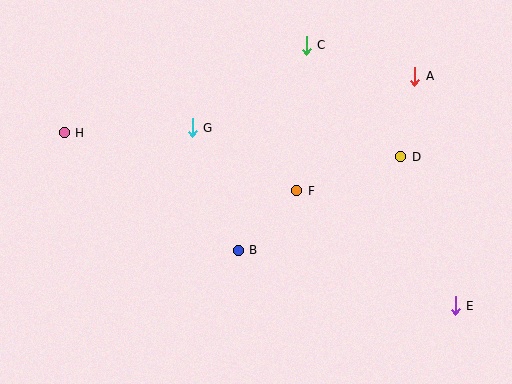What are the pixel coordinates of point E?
Point E is at (455, 306).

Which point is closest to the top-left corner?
Point H is closest to the top-left corner.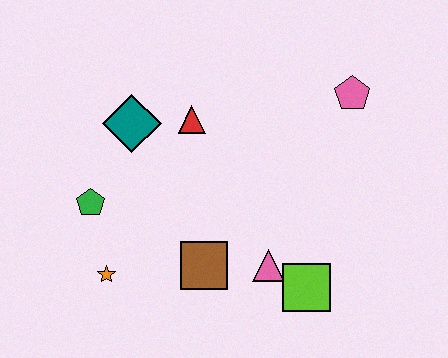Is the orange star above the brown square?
No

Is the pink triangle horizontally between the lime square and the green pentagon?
Yes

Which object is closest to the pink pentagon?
The red triangle is closest to the pink pentagon.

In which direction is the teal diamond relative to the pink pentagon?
The teal diamond is to the left of the pink pentagon.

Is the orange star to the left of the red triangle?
Yes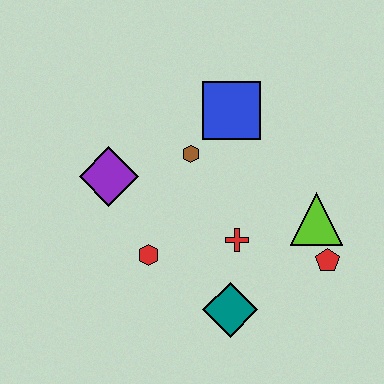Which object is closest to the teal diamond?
The red cross is closest to the teal diamond.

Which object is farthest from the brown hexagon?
The red pentagon is farthest from the brown hexagon.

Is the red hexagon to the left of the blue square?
Yes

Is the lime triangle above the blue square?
No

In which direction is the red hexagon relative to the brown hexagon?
The red hexagon is below the brown hexagon.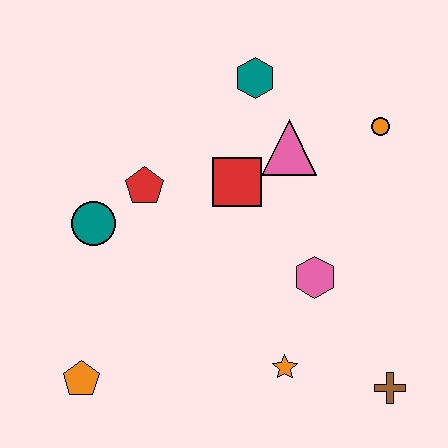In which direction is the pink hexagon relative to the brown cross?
The pink hexagon is above the brown cross.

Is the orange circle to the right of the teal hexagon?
Yes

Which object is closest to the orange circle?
The pink triangle is closest to the orange circle.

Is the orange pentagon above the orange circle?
No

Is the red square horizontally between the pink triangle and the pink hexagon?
No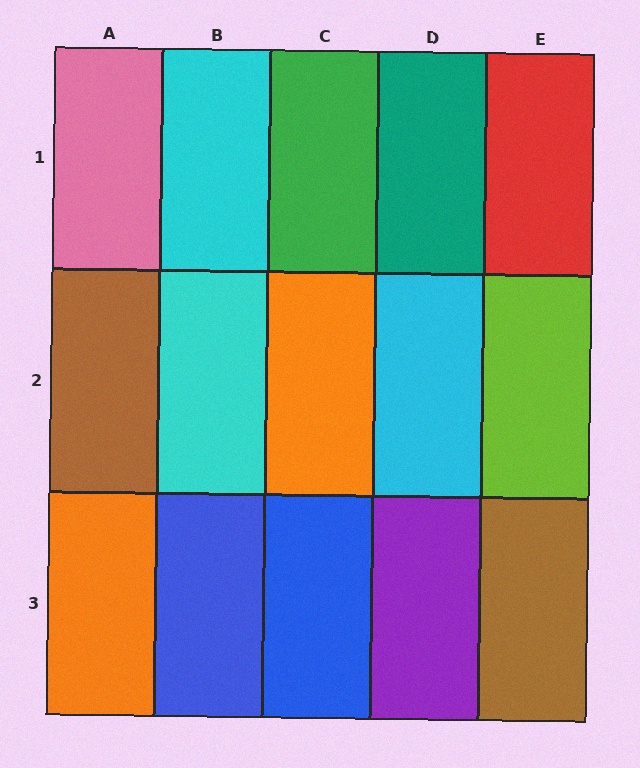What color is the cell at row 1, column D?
Teal.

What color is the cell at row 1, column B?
Cyan.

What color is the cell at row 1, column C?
Green.